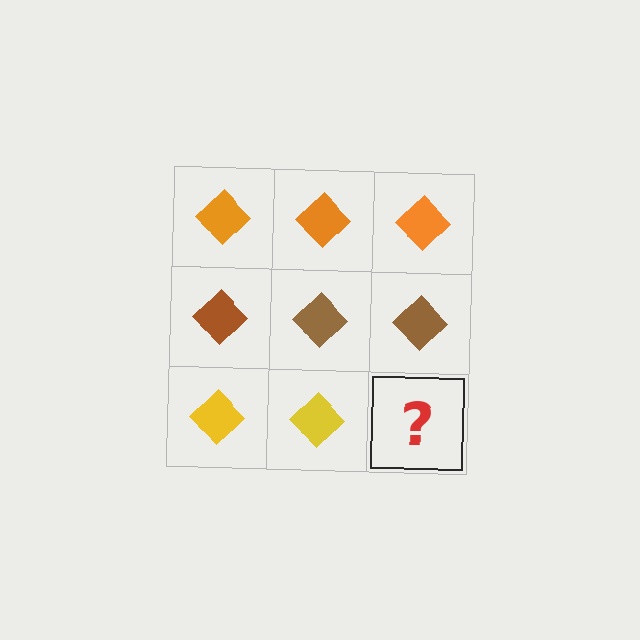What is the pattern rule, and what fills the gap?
The rule is that each row has a consistent color. The gap should be filled with a yellow diamond.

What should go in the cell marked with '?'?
The missing cell should contain a yellow diamond.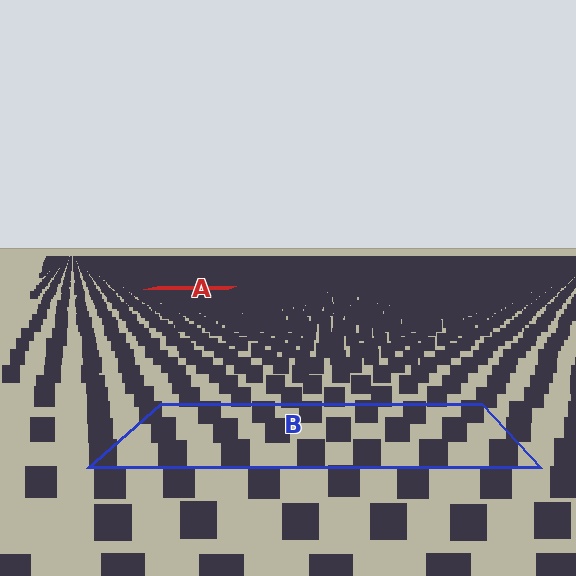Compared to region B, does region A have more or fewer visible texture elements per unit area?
Region A has more texture elements per unit area — they are packed more densely because it is farther away.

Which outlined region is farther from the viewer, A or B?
Region A is farther from the viewer — the texture elements inside it appear smaller and more densely packed.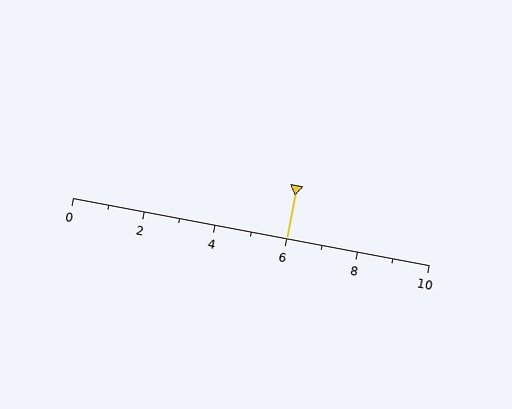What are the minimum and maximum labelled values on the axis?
The axis runs from 0 to 10.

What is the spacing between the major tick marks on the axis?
The major ticks are spaced 2 apart.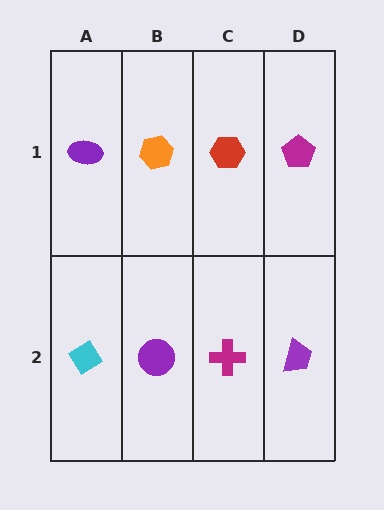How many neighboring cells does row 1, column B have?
3.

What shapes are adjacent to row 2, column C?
A red hexagon (row 1, column C), a purple circle (row 2, column B), a purple trapezoid (row 2, column D).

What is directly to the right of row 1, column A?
An orange hexagon.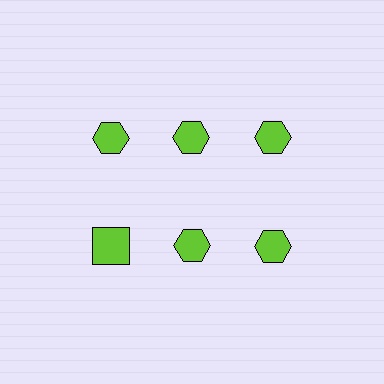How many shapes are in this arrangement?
There are 6 shapes arranged in a grid pattern.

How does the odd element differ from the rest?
It has a different shape: square instead of hexagon.